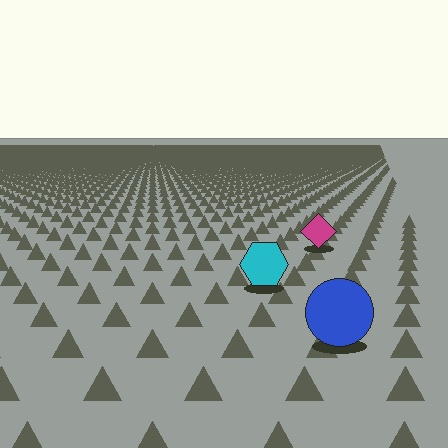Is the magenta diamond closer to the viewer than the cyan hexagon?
No. The cyan hexagon is closer — you can tell from the texture gradient: the ground texture is coarser near it.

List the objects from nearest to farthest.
From nearest to farthest: the blue circle, the cyan hexagon, the magenta diamond.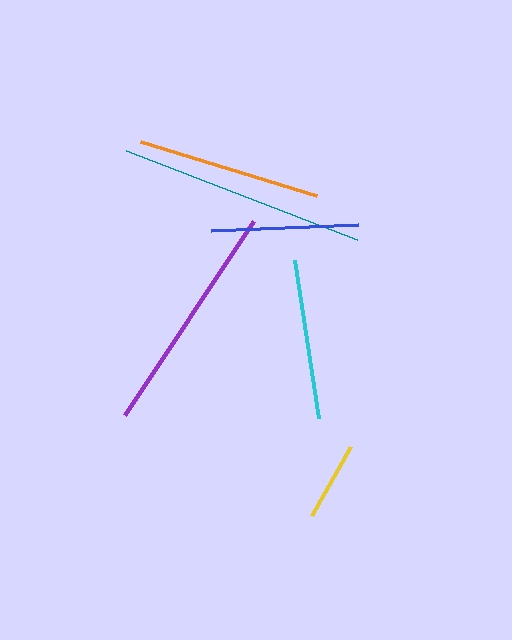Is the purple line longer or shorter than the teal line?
The teal line is longer than the purple line.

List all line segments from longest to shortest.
From longest to shortest: teal, purple, orange, cyan, blue, yellow.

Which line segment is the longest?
The teal line is the longest at approximately 247 pixels.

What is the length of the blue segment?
The blue segment is approximately 147 pixels long.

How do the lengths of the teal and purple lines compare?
The teal and purple lines are approximately the same length.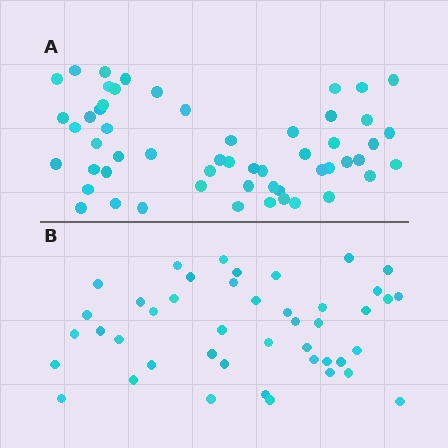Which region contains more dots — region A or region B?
Region A (the top region) has more dots.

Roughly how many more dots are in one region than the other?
Region A has roughly 12 or so more dots than region B.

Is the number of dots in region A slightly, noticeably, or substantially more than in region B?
Region A has noticeably more, but not dramatically so. The ratio is roughly 1.2 to 1.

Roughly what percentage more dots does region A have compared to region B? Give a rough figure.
About 25% more.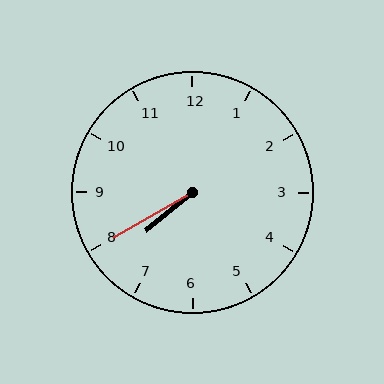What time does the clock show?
7:40.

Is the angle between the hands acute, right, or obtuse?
It is acute.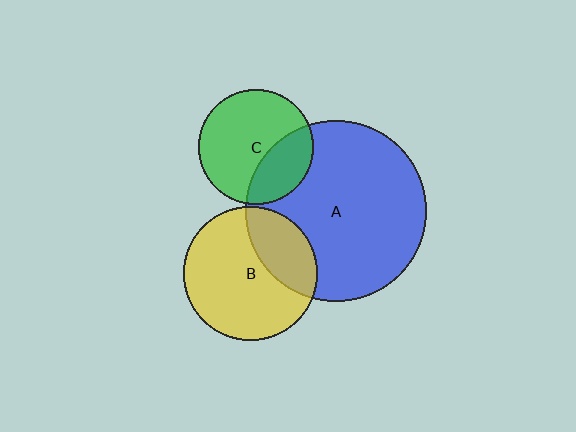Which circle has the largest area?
Circle A (blue).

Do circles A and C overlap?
Yes.